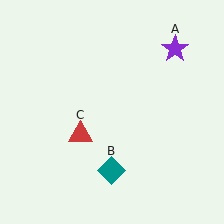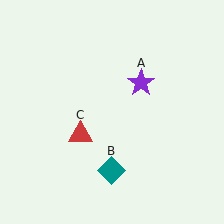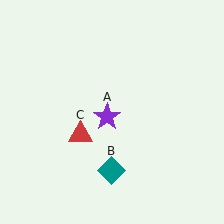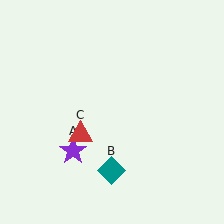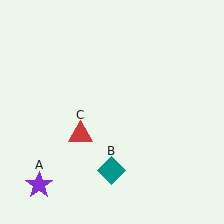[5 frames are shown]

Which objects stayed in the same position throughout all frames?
Teal diamond (object B) and red triangle (object C) remained stationary.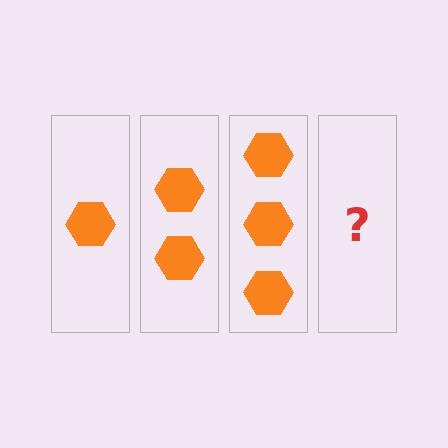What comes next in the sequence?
The next element should be 4 hexagons.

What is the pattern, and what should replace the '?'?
The pattern is that each step adds one more hexagon. The '?' should be 4 hexagons.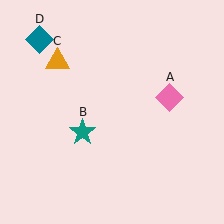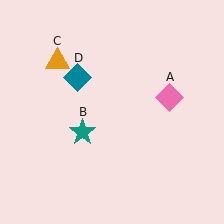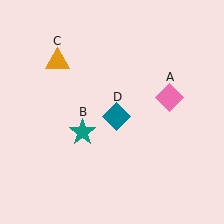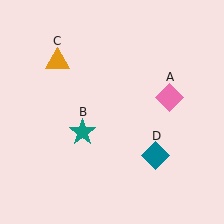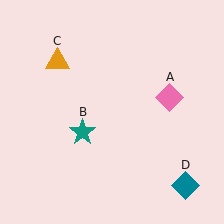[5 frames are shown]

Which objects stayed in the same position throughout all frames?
Pink diamond (object A) and teal star (object B) and orange triangle (object C) remained stationary.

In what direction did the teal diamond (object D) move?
The teal diamond (object D) moved down and to the right.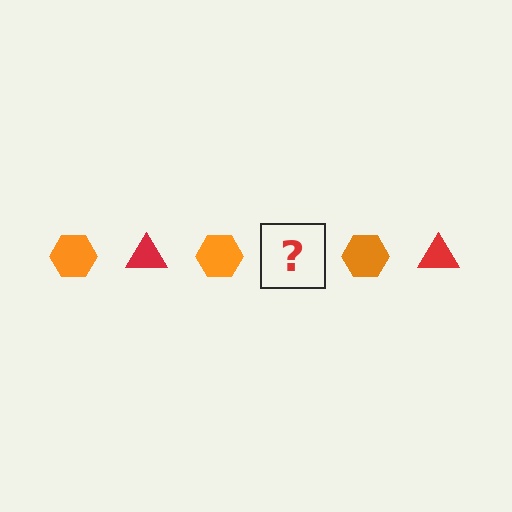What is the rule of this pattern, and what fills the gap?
The rule is that the pattern alternates between orange hexagon and red triangle. The gap should be filled with a red triangle.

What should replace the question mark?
The question mark should be replaced with a red triangle.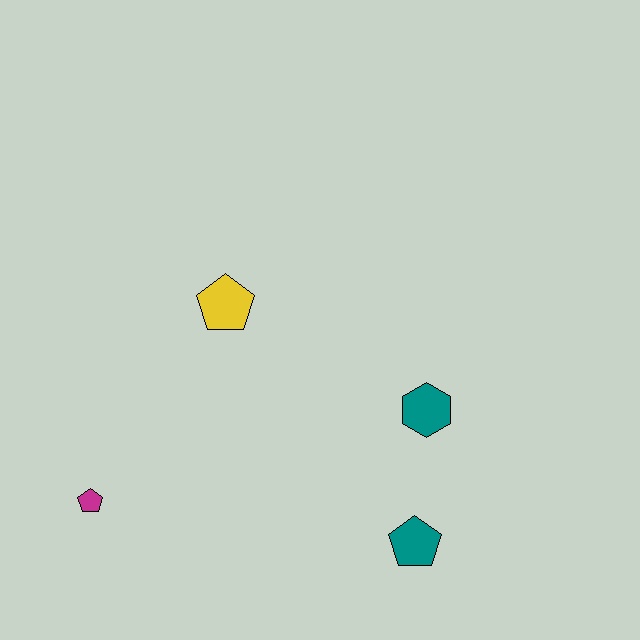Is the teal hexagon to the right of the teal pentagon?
Yes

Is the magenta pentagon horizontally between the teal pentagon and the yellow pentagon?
No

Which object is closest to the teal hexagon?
The teal pentagon is closest to the teal hexagon.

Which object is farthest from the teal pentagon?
The magenta pentagon is farthest from the teal pentagon.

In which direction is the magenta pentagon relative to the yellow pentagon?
The magenta pentagon is below the yellow pentagon.